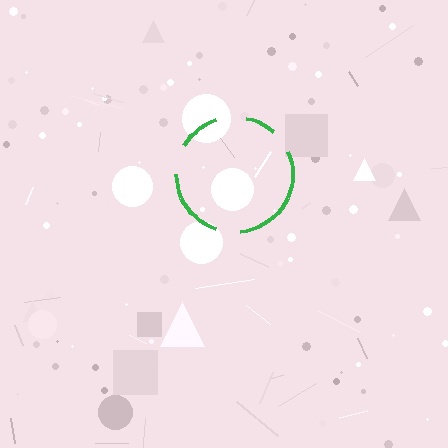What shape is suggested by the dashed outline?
The dashed outline suggests a circle.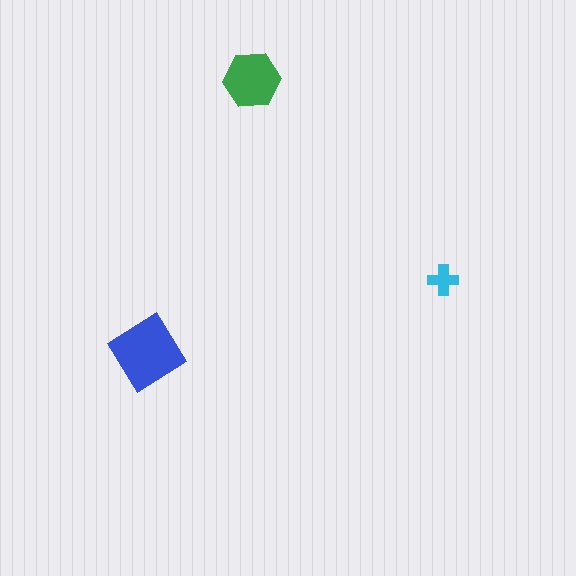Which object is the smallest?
The cyan cross.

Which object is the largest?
The blue diamond.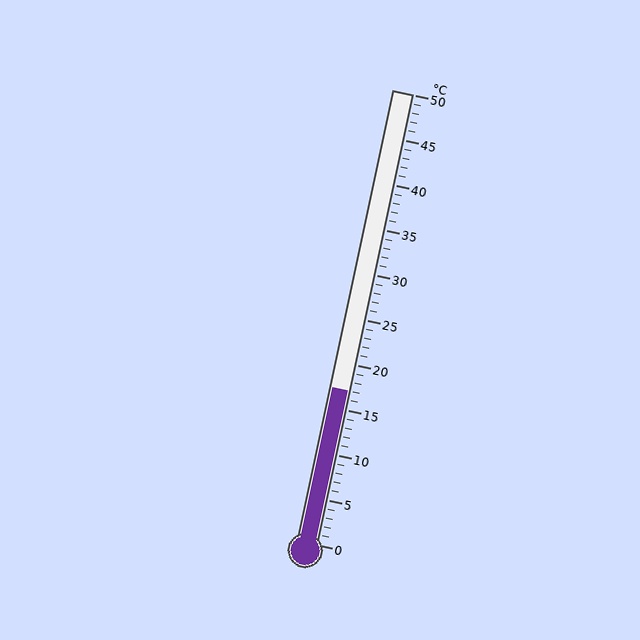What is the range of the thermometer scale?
The thermometer scale ranges from 0°C to 50°C.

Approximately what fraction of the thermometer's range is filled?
The thermometer is filled to approximately 35% of its range.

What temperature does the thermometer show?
The thermometer shows approximately 17°C.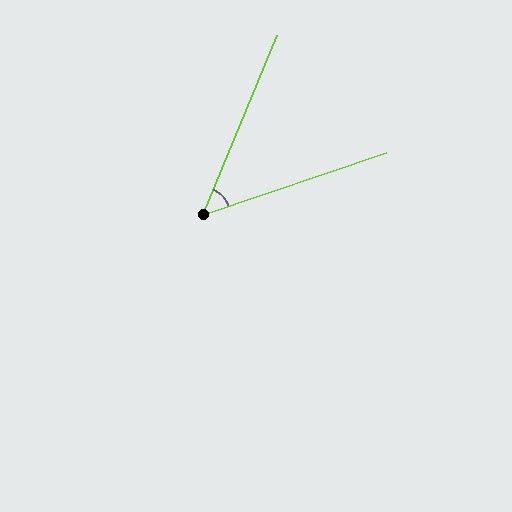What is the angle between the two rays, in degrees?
Approximately 49 degrees.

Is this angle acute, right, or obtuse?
It is acute.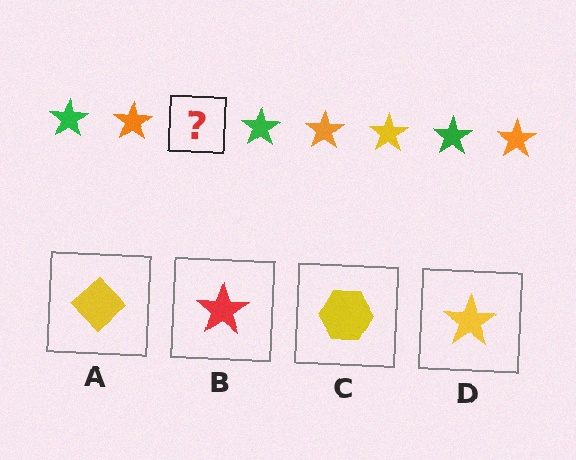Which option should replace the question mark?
Option D.